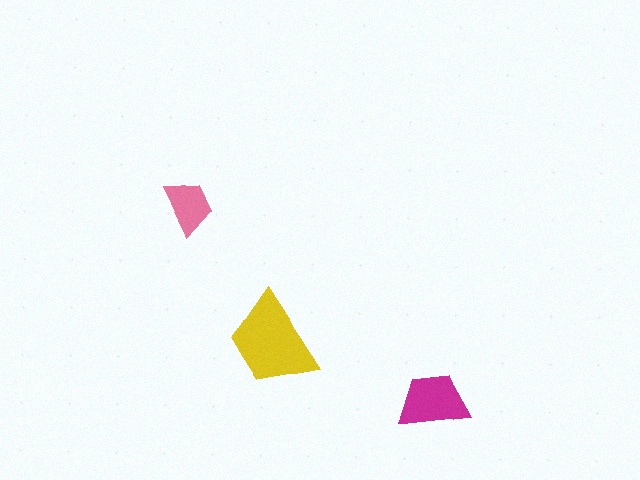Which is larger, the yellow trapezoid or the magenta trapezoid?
The yellow one.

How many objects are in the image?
There are 3 objects in the image.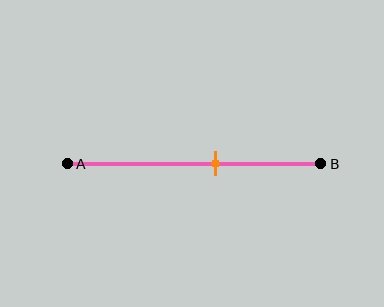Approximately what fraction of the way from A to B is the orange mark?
The orange mark is approximately 60% of the way from A to B.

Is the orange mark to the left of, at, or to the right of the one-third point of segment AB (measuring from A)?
The orange mark is to the right of the one-third point of segment AB.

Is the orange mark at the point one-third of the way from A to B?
No, the mark is at about 60% from A, not at the 33% one-third point.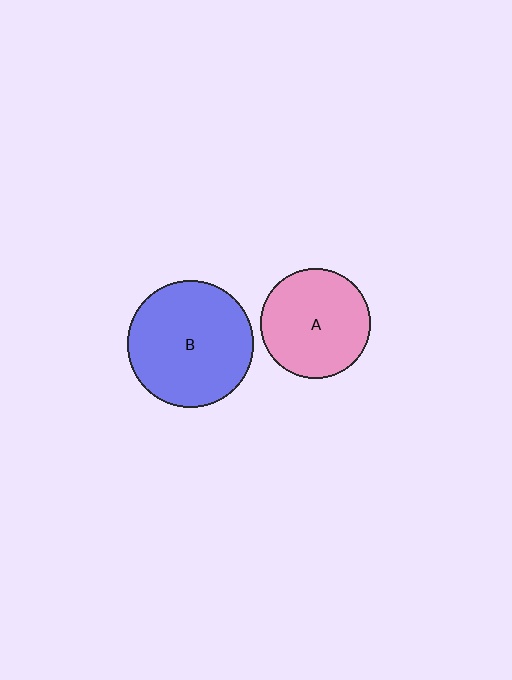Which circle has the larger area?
Circle B (blue).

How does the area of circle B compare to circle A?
Approximately 1.3 times.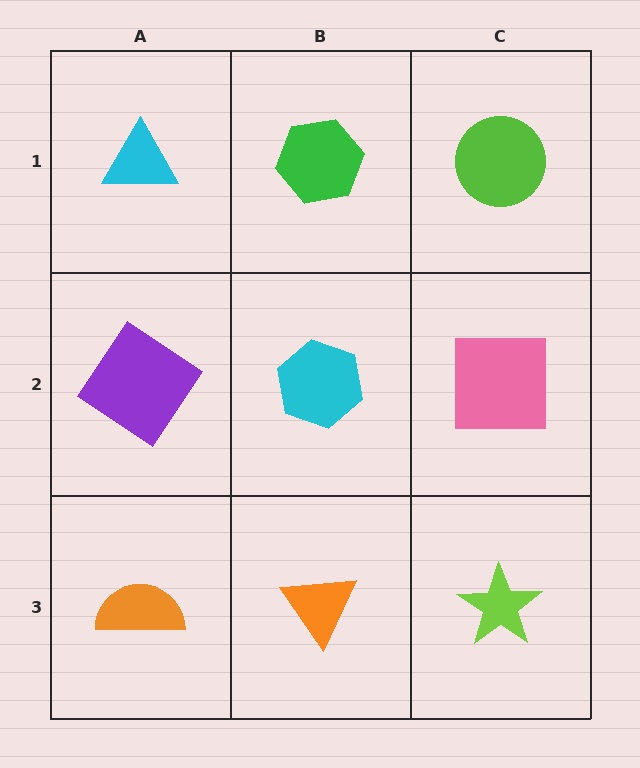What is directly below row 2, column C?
A lime star.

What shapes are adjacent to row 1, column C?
A pink square (row 2, column C), a green hexagon (row 1, column B).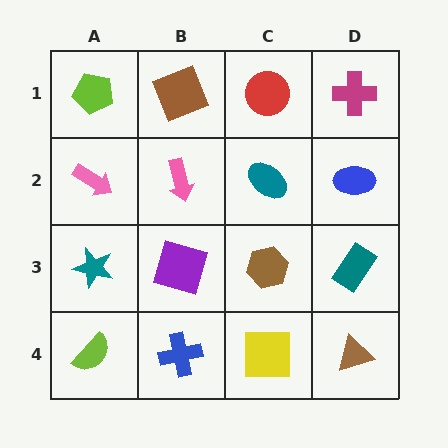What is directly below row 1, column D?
A blue ellipse.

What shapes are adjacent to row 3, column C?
A teal ellipse (row 2, column C), a yellow square (row 4, column C), a purple square (row 3, column B), a teal rectangle (row 3, column D).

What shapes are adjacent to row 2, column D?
A magenta cross (row 1, column D), a teal rectangle (row 3, column D), a teal ellipse (row 2, column C).